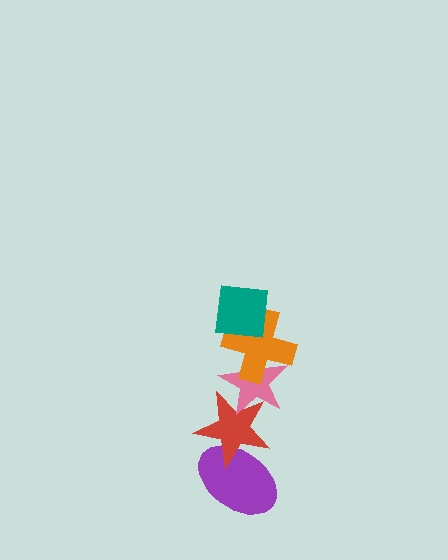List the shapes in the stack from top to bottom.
From top to bottom: the teal square, the orange cross, the pink star, the red star, the purple ellipse.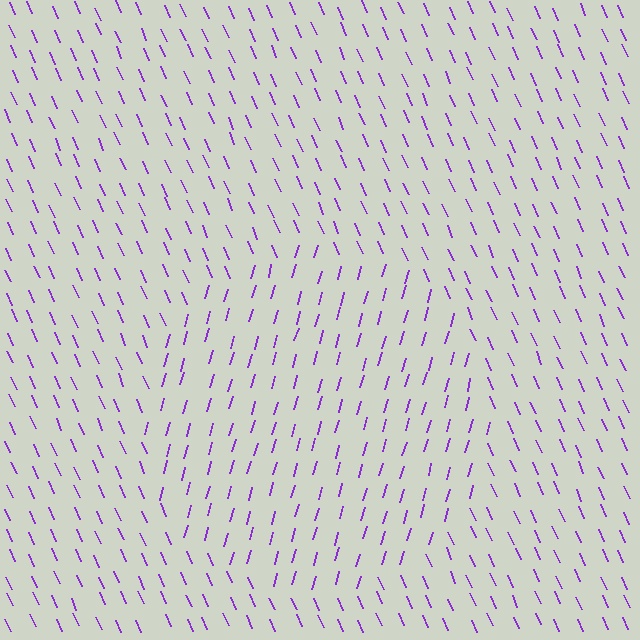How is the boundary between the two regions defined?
The boundary is defined purely by a change in line orientation (approximately 40 degrees difference). All lines are the same color and thickness.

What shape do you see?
I see a circle.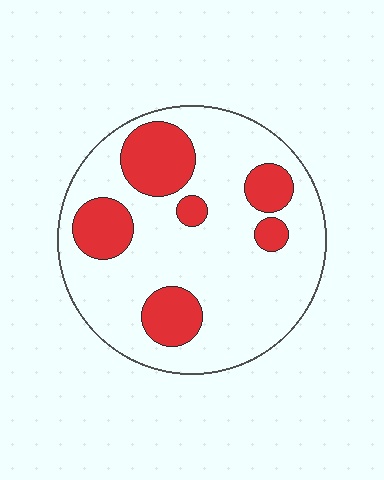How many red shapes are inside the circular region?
6.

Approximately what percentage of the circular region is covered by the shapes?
Approximately 25%.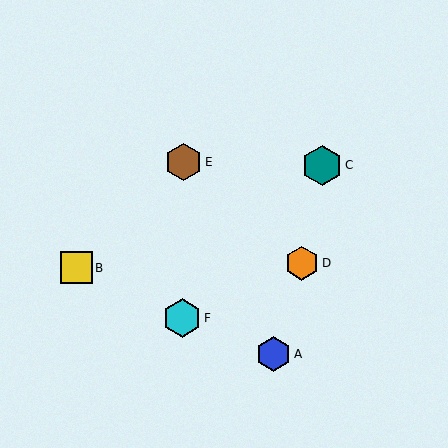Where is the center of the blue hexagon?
The center of the blue hexagon is at (274, 354).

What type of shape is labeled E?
Shape E is a brown hexagon.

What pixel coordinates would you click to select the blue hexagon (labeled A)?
Click at (274, 354) to select the blue hexagon A.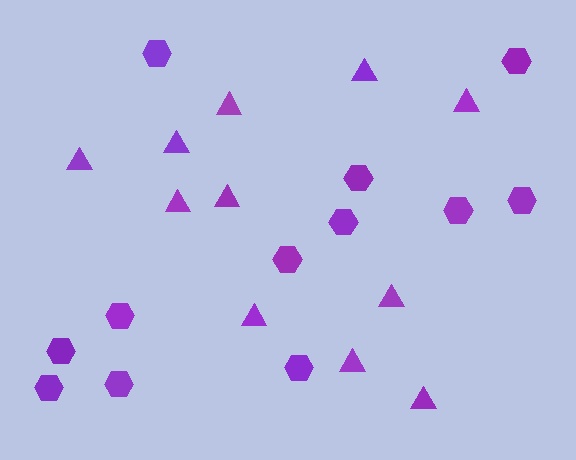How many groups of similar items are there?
There are 2 groups: one group of triangles (11) and one group of hexagons (12).